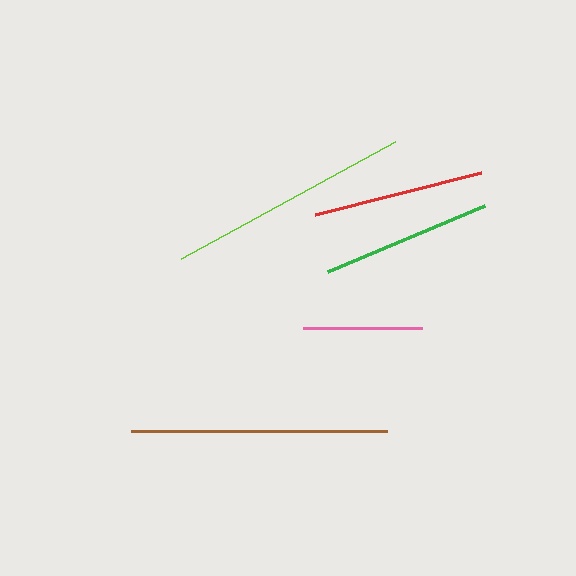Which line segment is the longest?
The brown line is the longest at approximately 256 pixels.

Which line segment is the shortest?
The pink line is the shortest at approximately 119 pixels.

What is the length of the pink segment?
The pink segment is approximately 119 pixels long.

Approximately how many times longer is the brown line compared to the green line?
The brown line is approximately 1.5 times the length of the green line.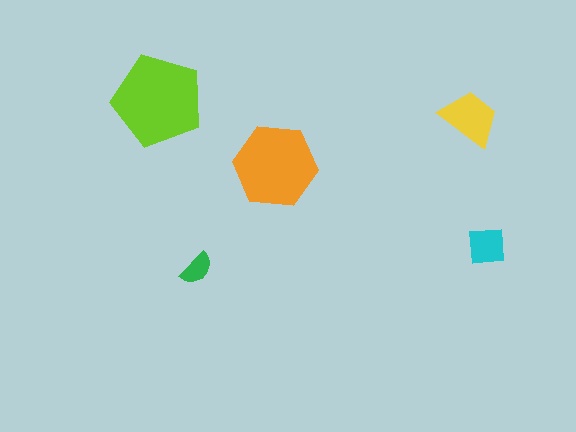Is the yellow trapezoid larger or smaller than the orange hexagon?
Smaller.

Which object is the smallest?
The green semicircle.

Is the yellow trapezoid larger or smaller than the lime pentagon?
Smaller.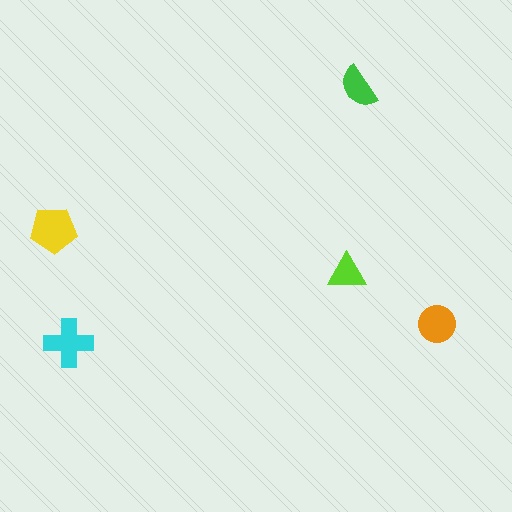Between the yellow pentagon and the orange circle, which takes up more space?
The yellow pentagon.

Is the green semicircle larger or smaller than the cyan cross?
Smaller.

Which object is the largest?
The yellow pentagon.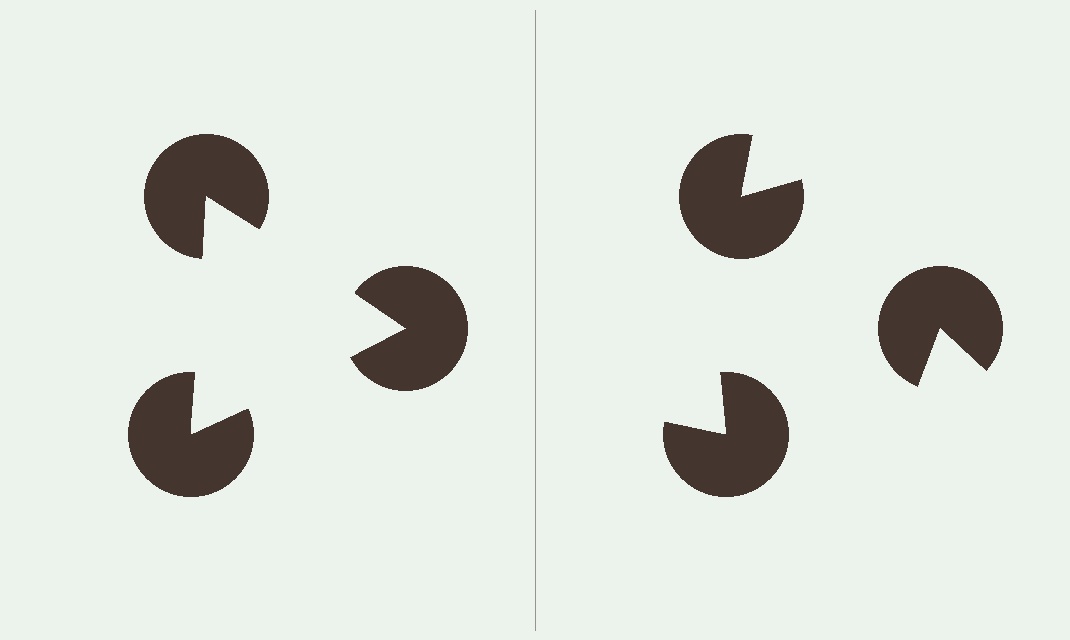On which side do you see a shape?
An illusory triangle appears on the left side. On the right side the wedge cuts are rotated, so no coherent shape forms.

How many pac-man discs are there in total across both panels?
6 — 3 on each side.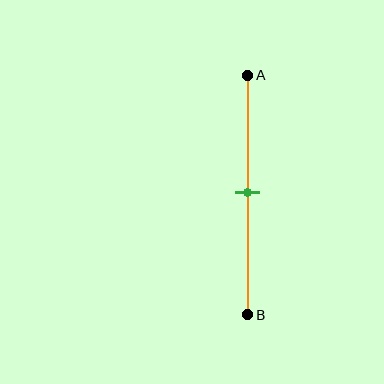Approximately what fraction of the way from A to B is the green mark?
The green mark is approximately 50% of the way from A to B.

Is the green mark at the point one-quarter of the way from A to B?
No, the mark is at about 50% from A, not at the 25% one-quarter point.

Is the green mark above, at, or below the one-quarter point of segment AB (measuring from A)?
The green mark is below the one-quarter point of segment AB.